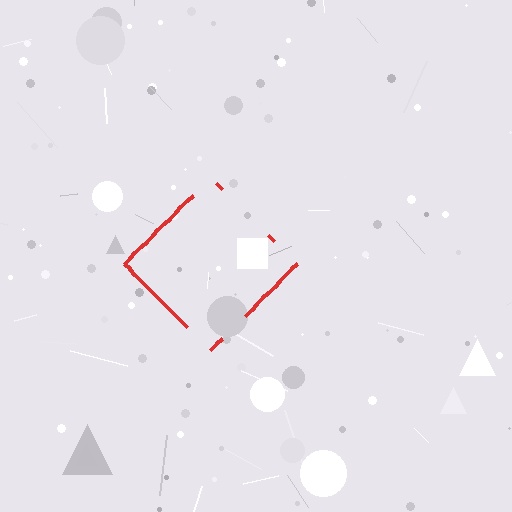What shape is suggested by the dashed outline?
The dashed outline suggests a diamond.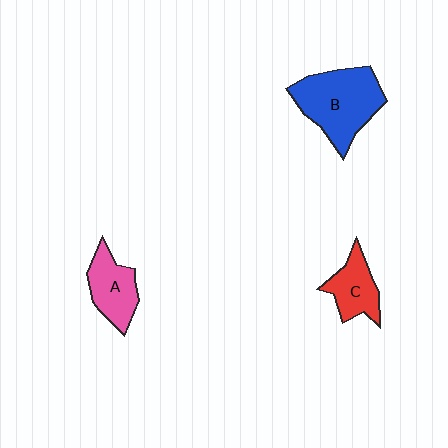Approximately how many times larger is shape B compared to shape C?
Approximately 1.9 times.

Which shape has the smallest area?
Shape C (red).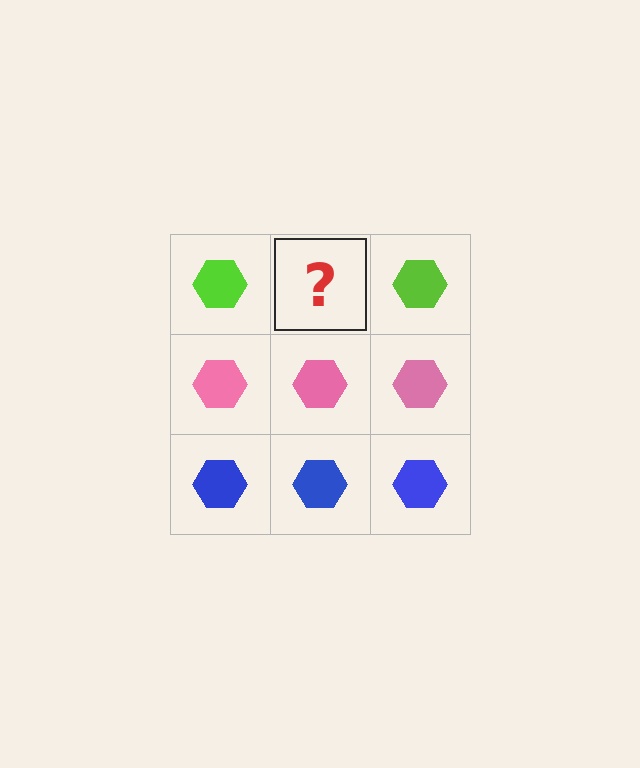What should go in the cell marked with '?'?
The missing cell should contain a lime hexagon.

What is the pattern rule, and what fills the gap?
The rule is that each row has a consistent color. The gap should be filled with a lime hexagon.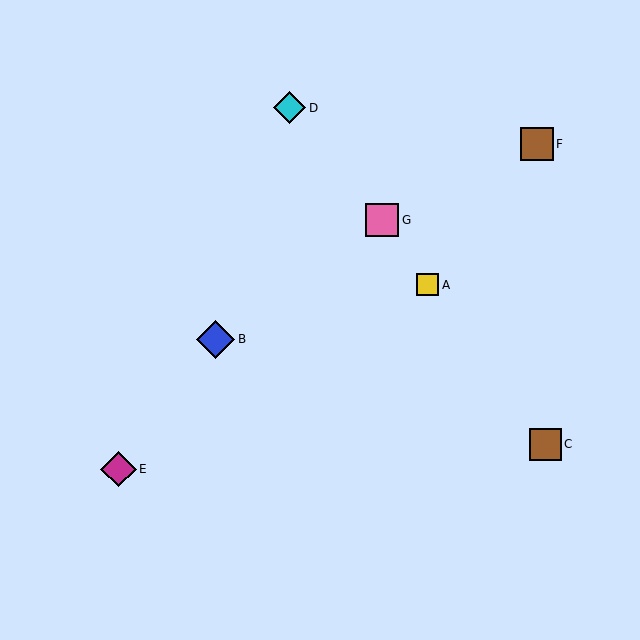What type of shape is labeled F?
Shape F is a brown square.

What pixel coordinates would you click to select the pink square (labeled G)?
Click at (382, 220) to select the pink square G.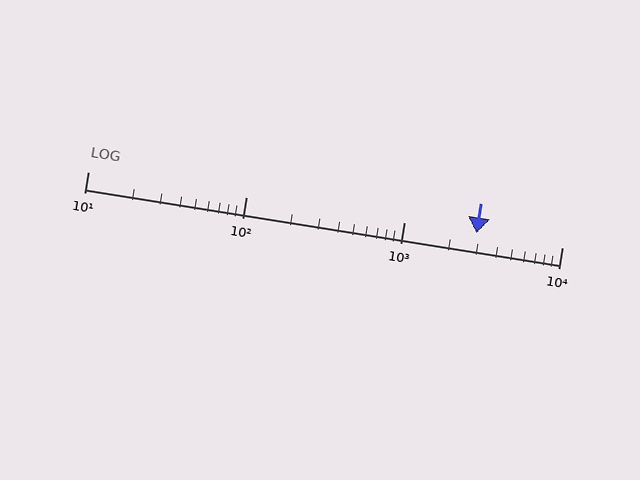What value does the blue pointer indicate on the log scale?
The pointer indicates approximately 2900.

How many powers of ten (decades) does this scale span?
The scale spans 3 decades, from 10 to 10000.